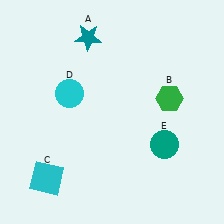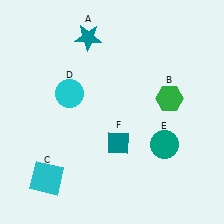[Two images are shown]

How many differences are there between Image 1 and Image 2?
There is 1 difference between the two images.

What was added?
A teal diamond (F) was added in Image 2.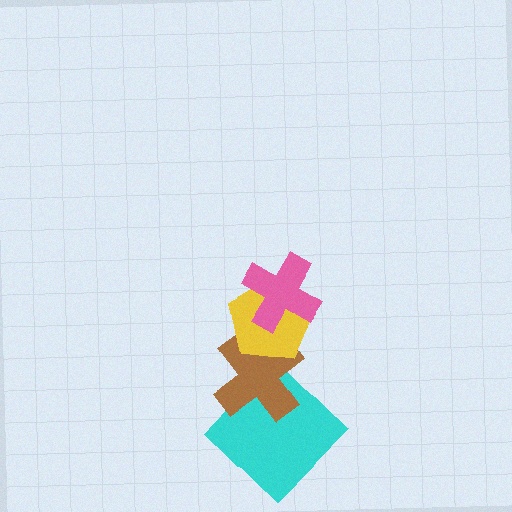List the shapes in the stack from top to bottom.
From top to bottom: the pink cross, the yellow pentagon, the brown cross, the cyan diamond.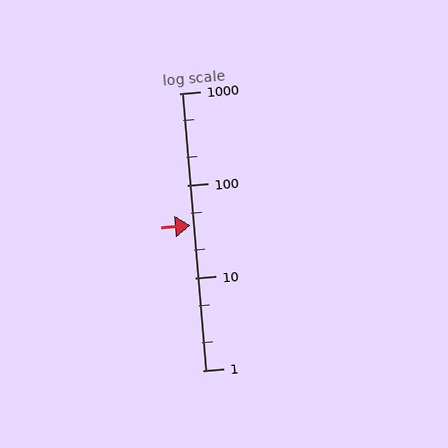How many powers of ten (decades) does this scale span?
The scale spans 3 decades, from 1 to 1000.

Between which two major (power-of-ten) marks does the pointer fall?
The pointer is between 10 and 100.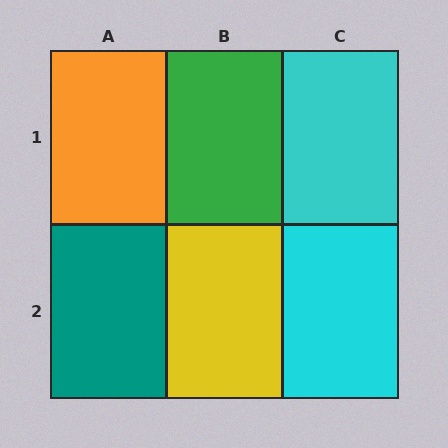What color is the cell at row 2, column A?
Teal.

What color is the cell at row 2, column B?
Yellow.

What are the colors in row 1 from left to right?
Orange, green, cyan.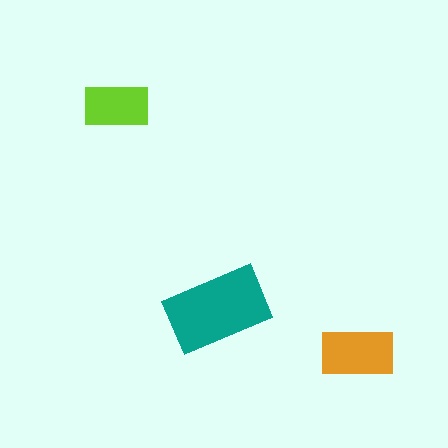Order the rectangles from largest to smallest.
the teal one, the orange one, the lime one.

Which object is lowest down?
The orange rectangle is bottommost.